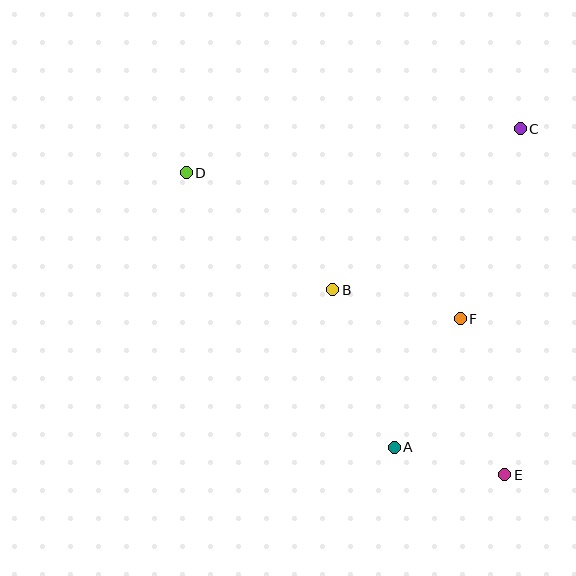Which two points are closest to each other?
Points A and E are closest to each other.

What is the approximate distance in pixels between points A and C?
The distance between A and C is approximately 342 pixels.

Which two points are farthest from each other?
Points D and E are farthest from each other.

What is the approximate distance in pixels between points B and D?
The distance between B and D is approximately 187 pixels.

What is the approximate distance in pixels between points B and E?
The distance between B and E is approximately 252 pixels.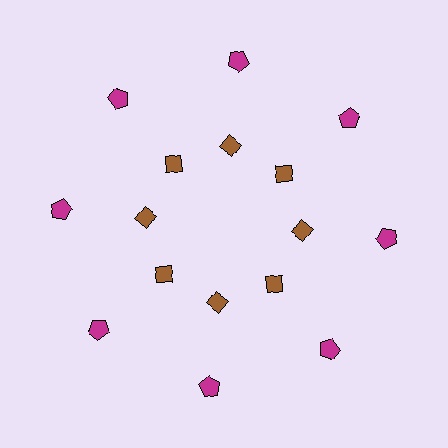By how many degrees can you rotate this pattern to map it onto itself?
The pattern maps onto itself every 45 degrees of rotation.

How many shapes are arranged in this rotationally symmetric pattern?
There are 16 shapes, arranged in 8 groups of 2.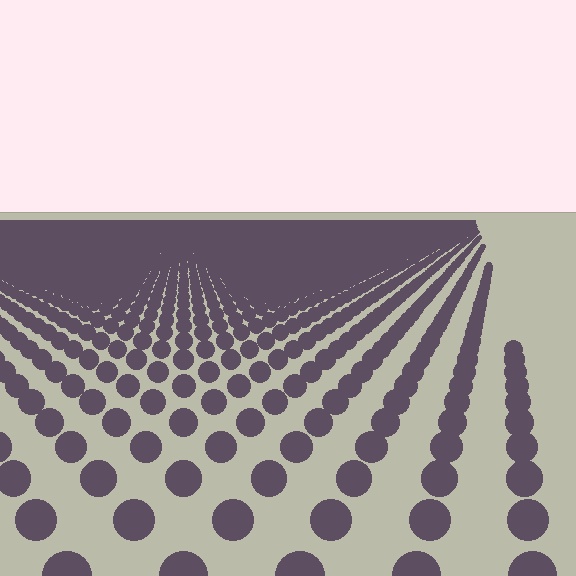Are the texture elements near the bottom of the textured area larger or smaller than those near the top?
Larger. Near the bottom, elements are closer to the viewer and appear at a bigger on-screen size.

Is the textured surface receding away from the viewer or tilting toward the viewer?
The surface is receding away from the viewer. Texture elements get smaller and denser toward the top.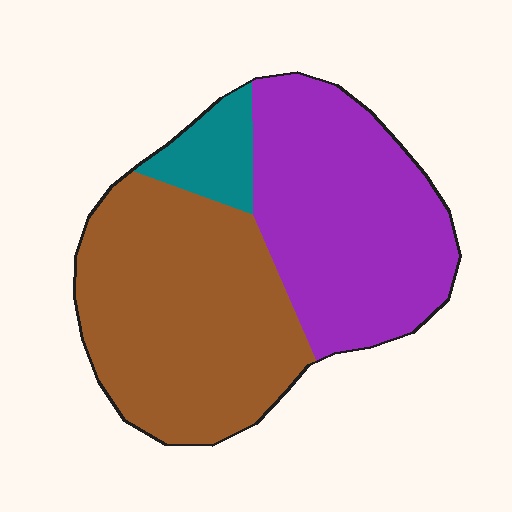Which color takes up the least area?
Teal, at roughly 10%.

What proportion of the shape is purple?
Purple covers about 45% of the shape.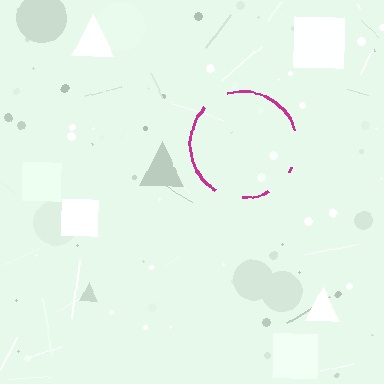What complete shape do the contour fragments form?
The contour fragments form a circle.